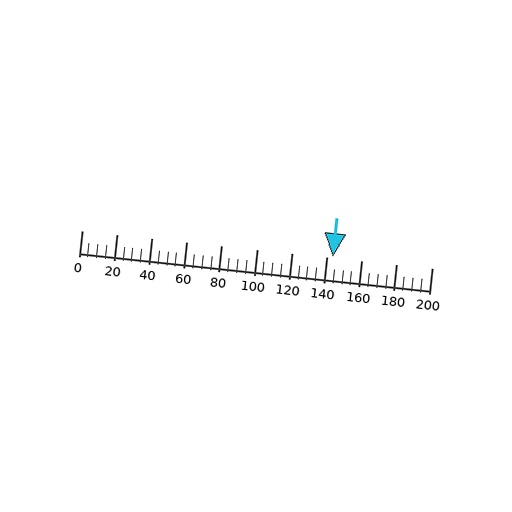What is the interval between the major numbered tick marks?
The major tick marks are spaced 20 units apart.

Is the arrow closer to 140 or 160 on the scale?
The arrow is closer to 140.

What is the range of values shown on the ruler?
The ruler shows values from 0 to 200.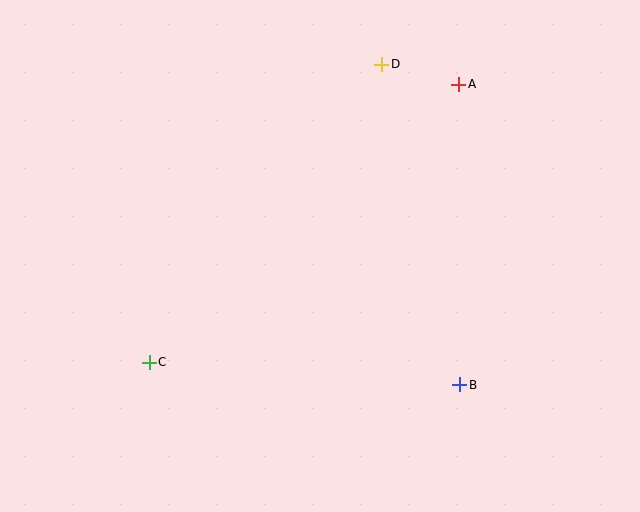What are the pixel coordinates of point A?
Point A is at (459, 84).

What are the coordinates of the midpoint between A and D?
The midpoint between A and D is at (420, 74).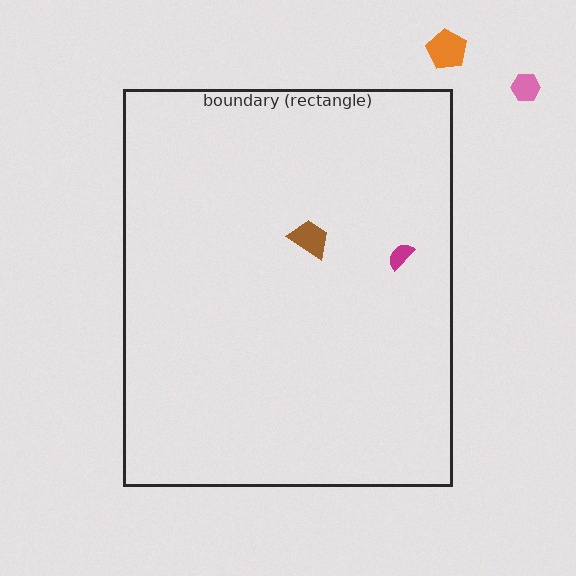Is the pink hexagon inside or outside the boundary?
Outside.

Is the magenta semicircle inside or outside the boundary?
Inside.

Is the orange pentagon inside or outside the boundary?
Outside.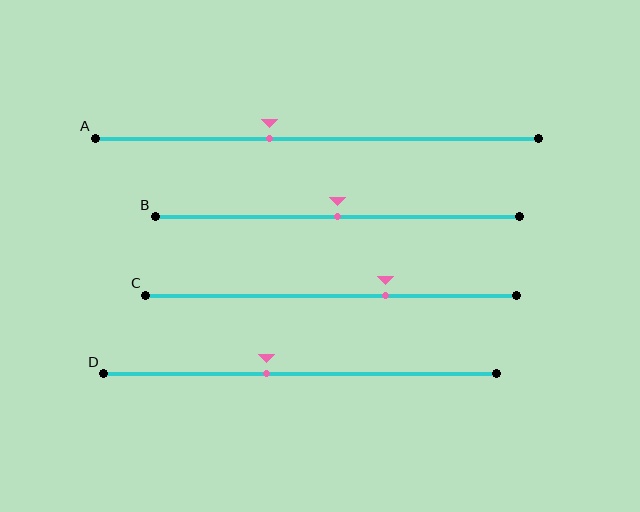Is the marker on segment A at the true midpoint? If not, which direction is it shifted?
No, the marker on segment A is shifted to the left by about 11% of the segment length.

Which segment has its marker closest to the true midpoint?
Segment B has its marker closest to the true midpoint.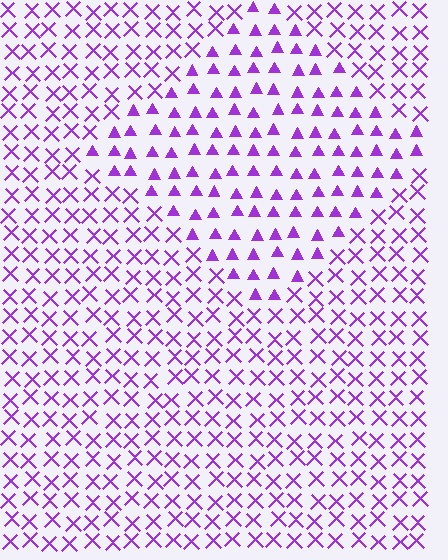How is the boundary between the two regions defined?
The boundary is defined by a change in element shape: triangles inside vs. X marks outside. All elements share the same color and spacing.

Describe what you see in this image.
The image is filled with small purple elements arranged in a uniform grid. A diamond-shaped region contains triangles, while the surrounding area contains X marks. The boundary is defined purely by the change in element shape.